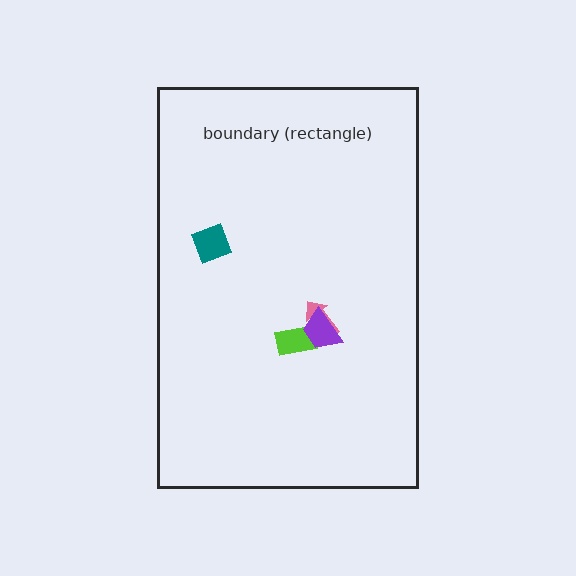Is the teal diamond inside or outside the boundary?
Inside.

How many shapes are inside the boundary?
4 inside, 0 outside.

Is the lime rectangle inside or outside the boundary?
Inside.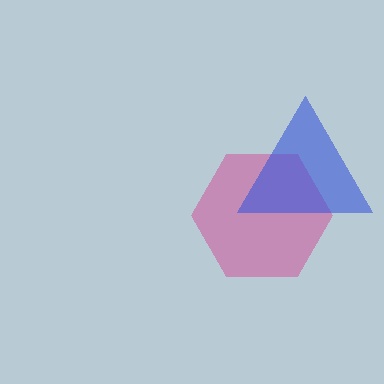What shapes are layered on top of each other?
The layered shapes are: a magenta hexagon, a blue triangle.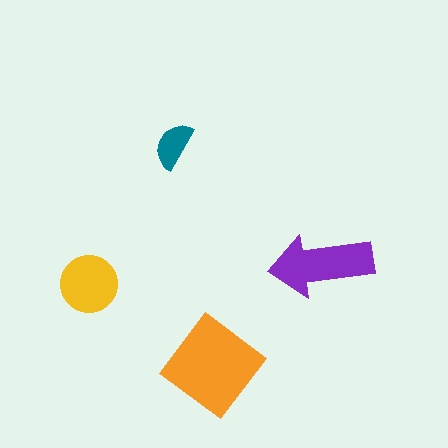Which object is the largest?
The orange diamond.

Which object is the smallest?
The teal semicircle.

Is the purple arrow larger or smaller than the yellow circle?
Larger.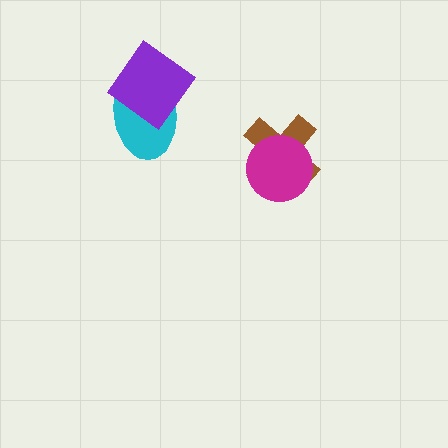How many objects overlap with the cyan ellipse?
1 object overlaps with the cyan ellipse.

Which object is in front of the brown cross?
The magenta circle is in front of the brown cross.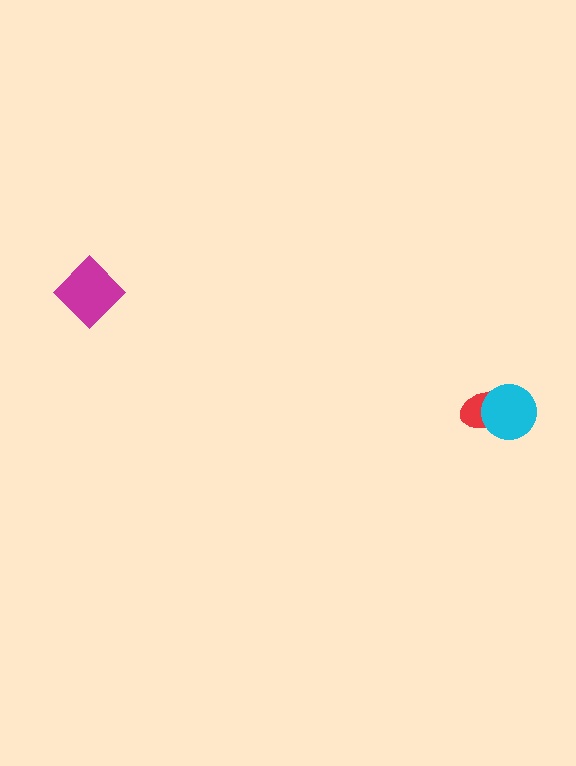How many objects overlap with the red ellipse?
1 object overlaps with the red ellipse.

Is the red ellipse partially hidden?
Yes, it is partially covered by another shape.